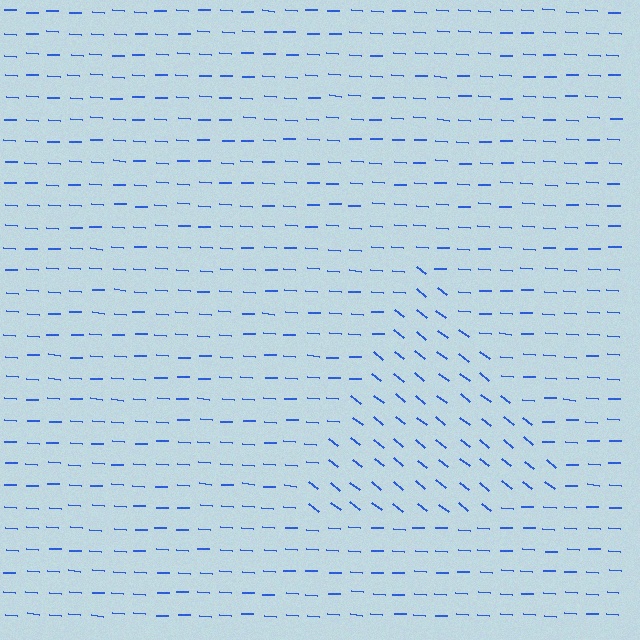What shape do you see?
I see a triangle.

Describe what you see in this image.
The image is filled with small blue line segments. A triangle region in the image has lines oriented differently from the surrounding lines, creating a visible texture boundary.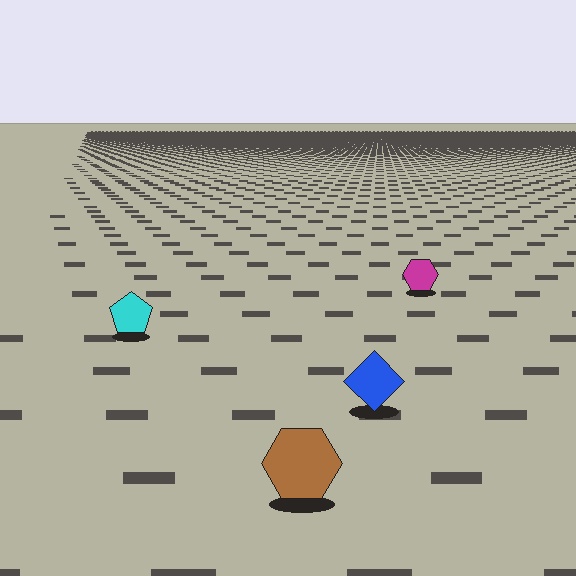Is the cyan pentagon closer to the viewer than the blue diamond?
No. The blue diamond is closer — you can tell from the texture gradient: the ground texture is coarser near it.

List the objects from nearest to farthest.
From nearest to farthest: the brown hexagon, the blue diamond, the cyan pentagon, the magenta hexagon.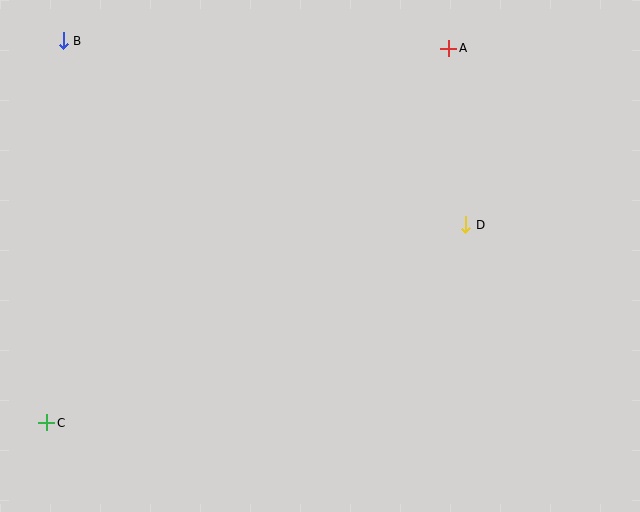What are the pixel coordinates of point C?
Point C is at (47, 423).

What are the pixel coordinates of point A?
Point A is at (449, 48).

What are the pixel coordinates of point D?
Point D is at (466, 225).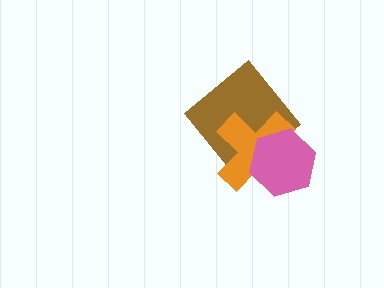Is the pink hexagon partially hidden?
No, no other shape covers it.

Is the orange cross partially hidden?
Yes, it is partially covered by another shape.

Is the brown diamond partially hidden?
Yes, it is partially covered by another shape.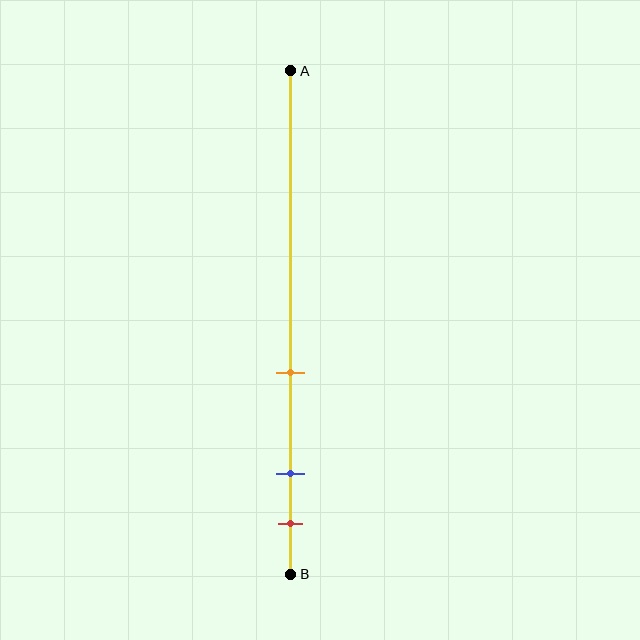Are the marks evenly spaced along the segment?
No, the marks are not evenly spaced.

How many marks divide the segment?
There are 3 marks dividing the segment.